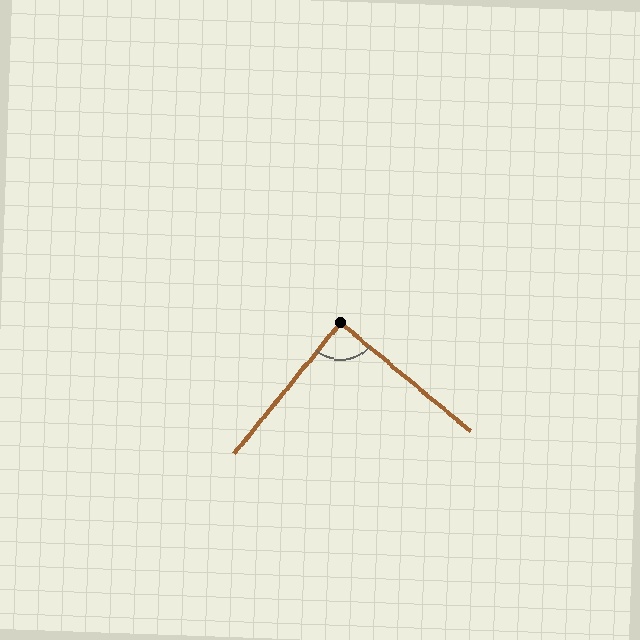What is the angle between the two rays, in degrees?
Approximately 89 degrees.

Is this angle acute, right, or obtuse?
It is approximately a right angle.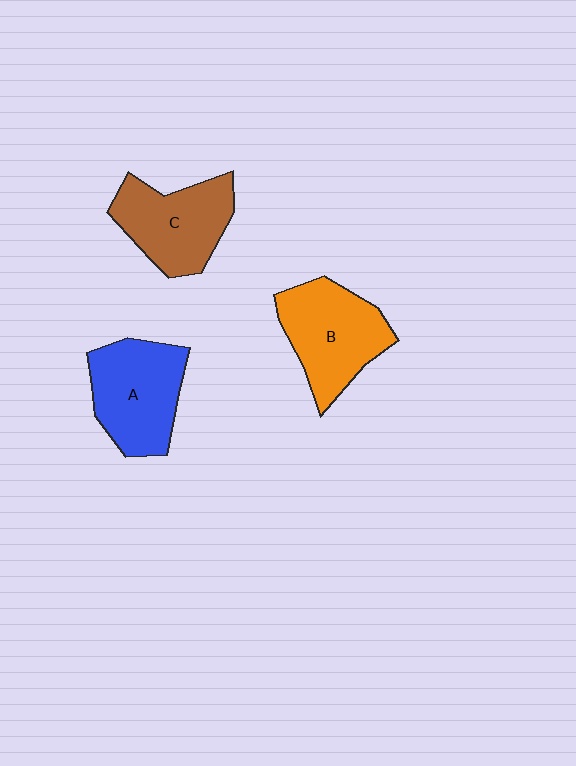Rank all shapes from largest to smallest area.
From largest to smallest: B (orange), A (blue), C (brown).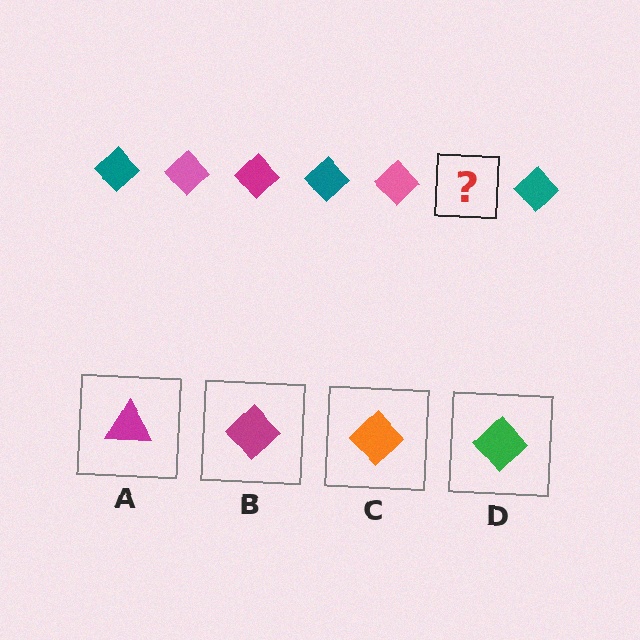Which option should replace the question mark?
Option B.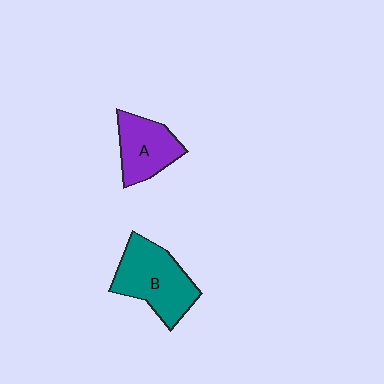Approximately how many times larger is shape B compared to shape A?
Approximately 1.4 times.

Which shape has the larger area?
Shape B (teal).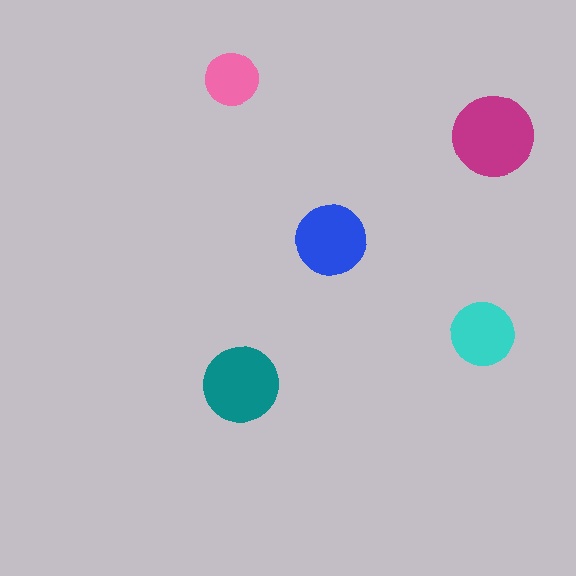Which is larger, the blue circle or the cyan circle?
The blue one.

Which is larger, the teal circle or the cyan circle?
The teal one.